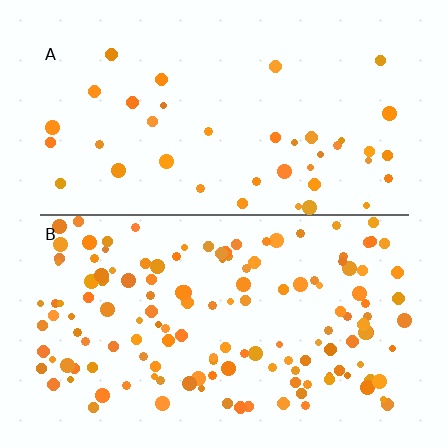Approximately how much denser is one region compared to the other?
Approximately 3.6× — region B over region A.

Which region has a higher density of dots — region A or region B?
B (the bottom).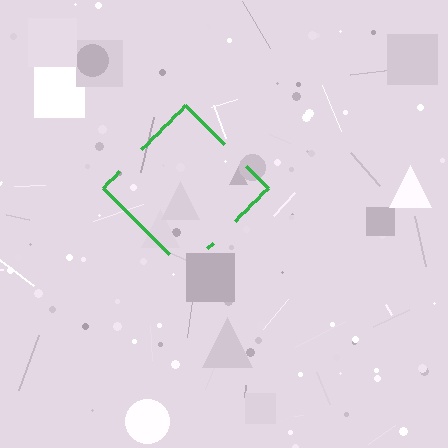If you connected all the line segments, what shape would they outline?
They would outline a diamond.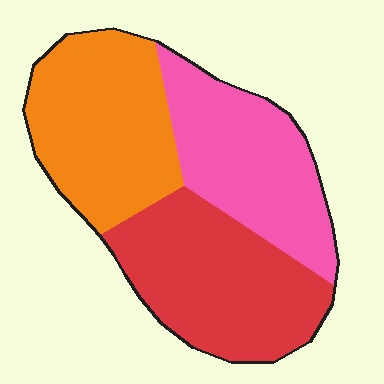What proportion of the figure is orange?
Orange takes up between a third and a half of the figure.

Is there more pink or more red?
Red.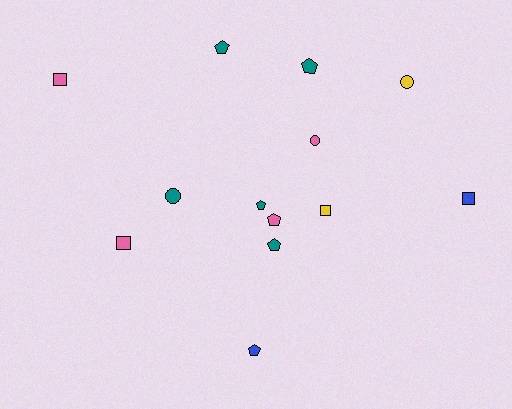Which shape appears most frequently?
Pentagon, with 6 objects.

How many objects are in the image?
There are 13 objects.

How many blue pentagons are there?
There is 1 blue pentagon.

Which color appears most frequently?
Teal, with 5 objects.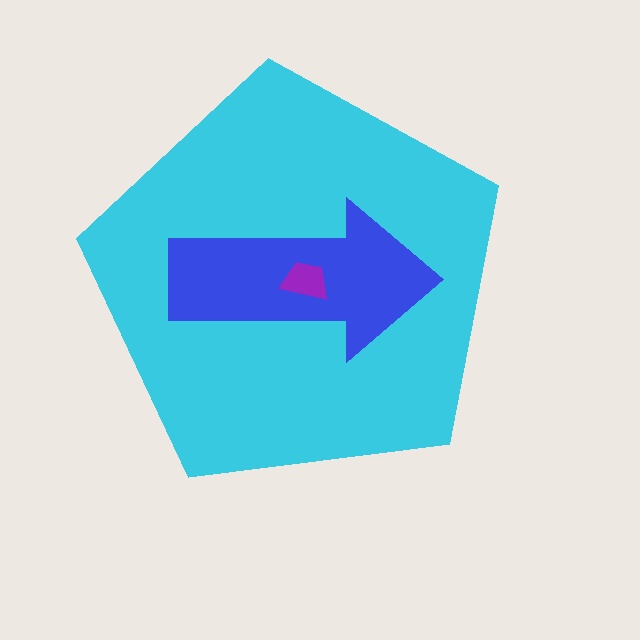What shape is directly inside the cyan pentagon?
The blue arrow.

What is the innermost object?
The purple trapezoid.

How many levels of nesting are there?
3.